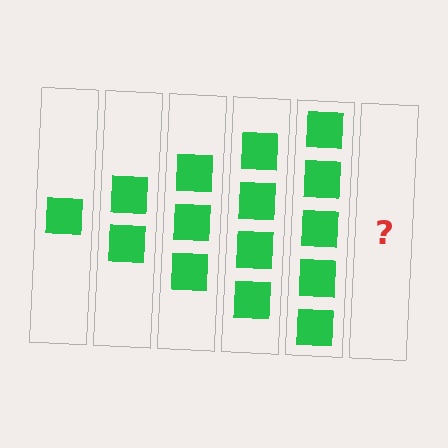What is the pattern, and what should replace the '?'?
The pattern is that each step adds one more square. The '?' should be 6 squares.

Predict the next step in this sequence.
The next step is 6 squares.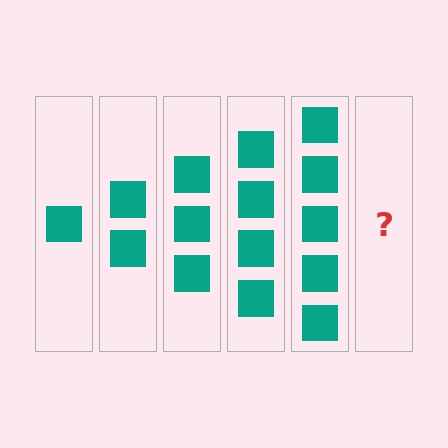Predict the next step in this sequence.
The next step is 6 squares.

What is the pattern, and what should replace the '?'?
The pattern is that each step adds one more square. The '?' should be 6 squares.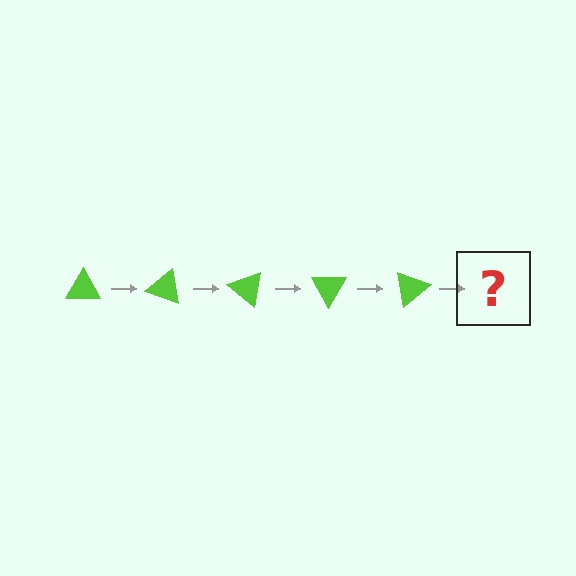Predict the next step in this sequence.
The next step is a lime triangle rotated 100 degrees.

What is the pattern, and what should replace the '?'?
The pattern is that the triangle rotates 20 degrees each step. The '?' should be a lime triangle rotated 100 degrees.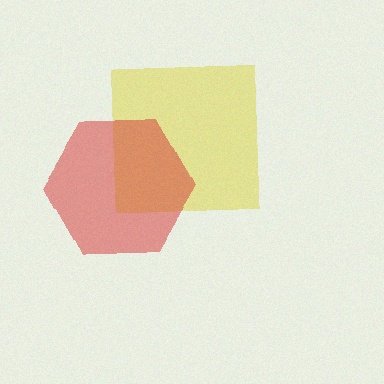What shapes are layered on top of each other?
The layered shapes are: a yellow square, a red hexagon.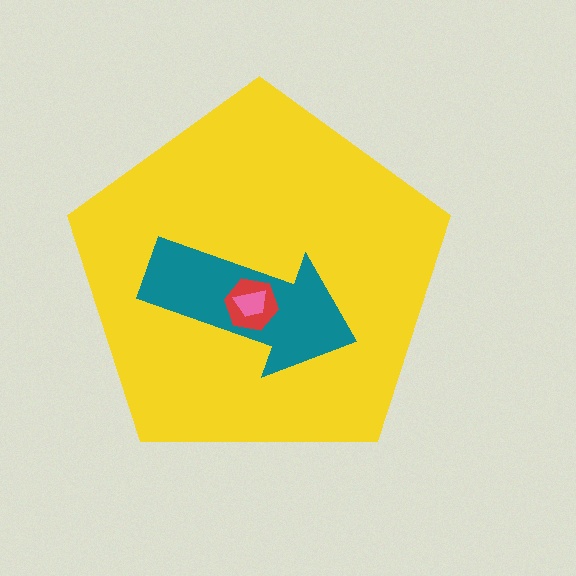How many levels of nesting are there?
4.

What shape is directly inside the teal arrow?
The red hexagon.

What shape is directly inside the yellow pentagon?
The teal arrow.